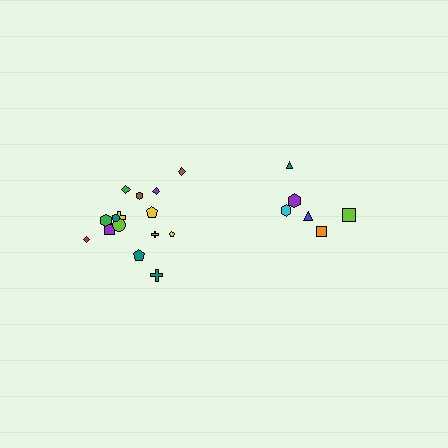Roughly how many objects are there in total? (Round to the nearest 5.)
Roughly 20 objects in total.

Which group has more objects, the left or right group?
The left group.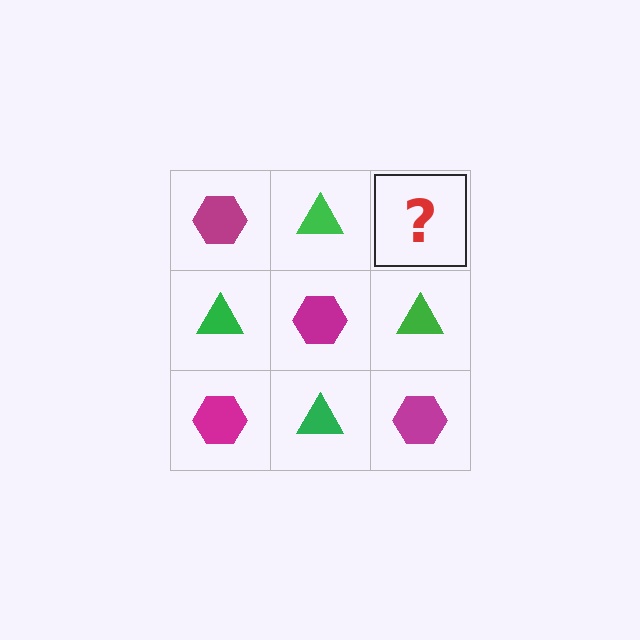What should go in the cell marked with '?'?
The missing cell should contain a magenta hexagon.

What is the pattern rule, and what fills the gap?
The rule is that it alternates magenta hexagon and green triangle in a checkerboard pattern. The gap should be filled with a magenta hexagon.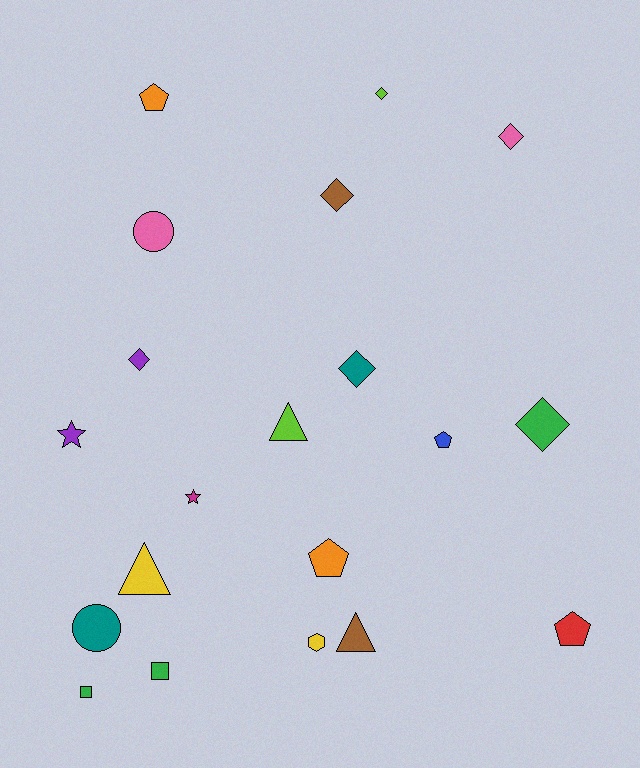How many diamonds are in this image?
There are 6 diamonds.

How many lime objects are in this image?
There are 2 lime objects.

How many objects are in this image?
There are 20 objects.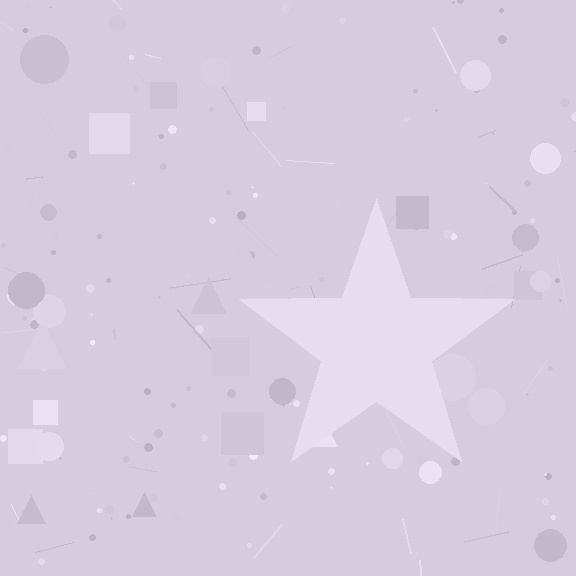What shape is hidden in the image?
A star is hidden in the image.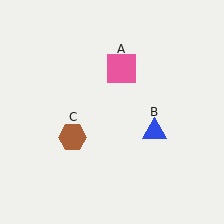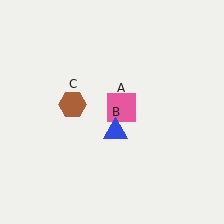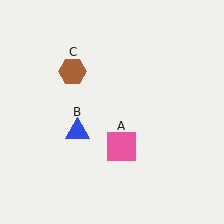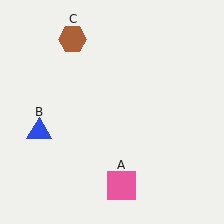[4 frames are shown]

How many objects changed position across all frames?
3 objects changed position: pink square (object A), blue triangle (object B), brown hexagon (object C).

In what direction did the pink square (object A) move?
The pink square (object A) moved down.